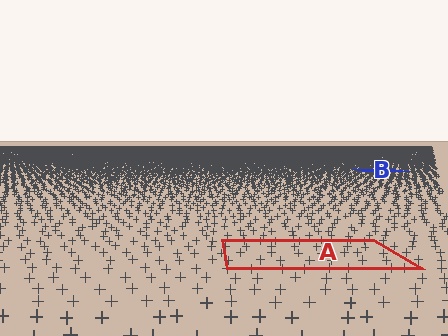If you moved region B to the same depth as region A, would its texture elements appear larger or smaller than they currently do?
They would appear larger. At a closer depth, the same texture elements are projected at a bigger on-screen size.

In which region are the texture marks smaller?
The texture marks are smaller in region B, because it is farther away.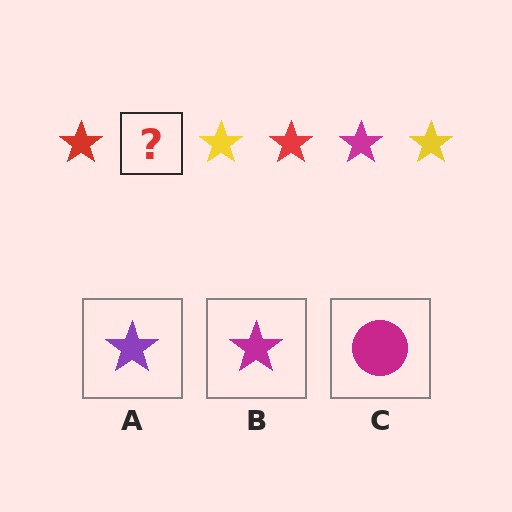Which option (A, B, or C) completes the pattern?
B.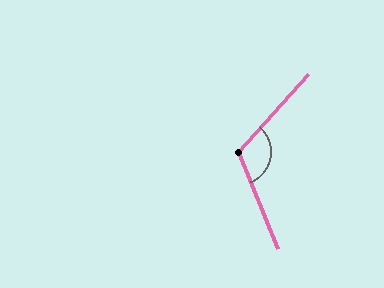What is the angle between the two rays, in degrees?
Approximately 116 degrees.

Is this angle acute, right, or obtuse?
It is obtuse.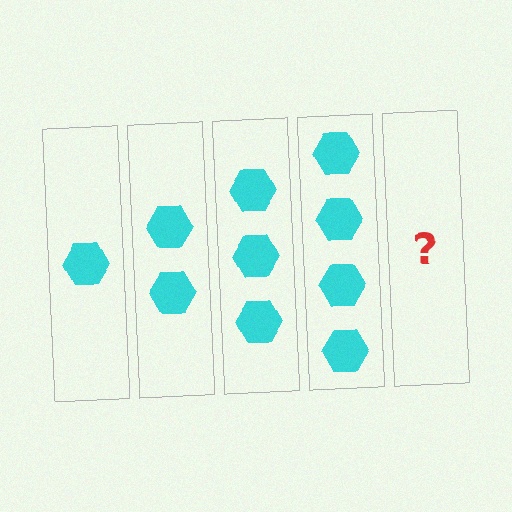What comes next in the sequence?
The next element should be 5 hexagons.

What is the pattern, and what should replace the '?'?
The pattern is that each step adds one more hexagon. The '?' should be 5 hexagons.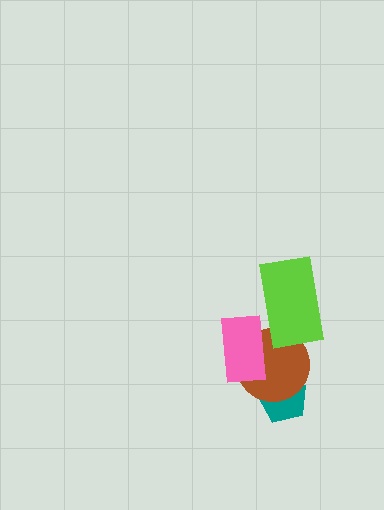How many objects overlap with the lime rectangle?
1 object overlaps with the lime rectangle.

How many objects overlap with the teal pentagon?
1 object overlaps with the teal pentagon.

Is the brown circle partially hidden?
Yes, it is partially covered by another shape.